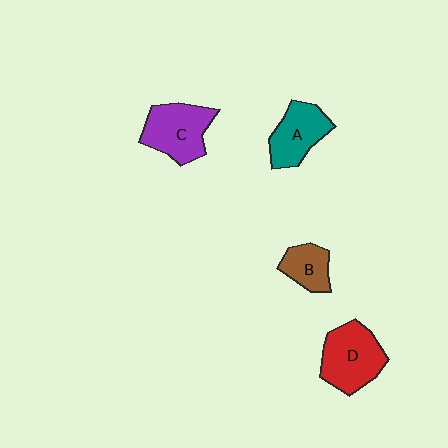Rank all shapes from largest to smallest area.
From largest to smallest: D (red), C (purple), A (teal), B (brown).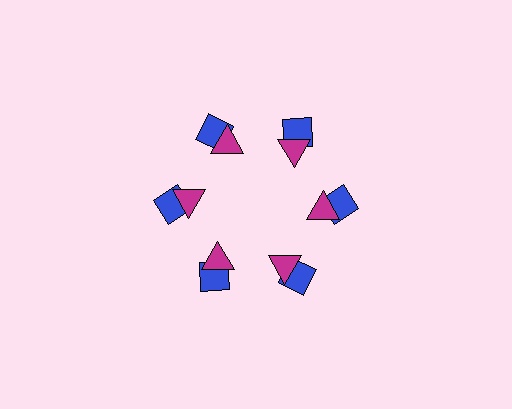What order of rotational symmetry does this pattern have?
This pattern has 6-fold rotational symmetry.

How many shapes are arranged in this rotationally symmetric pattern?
There are 12 shapes, arranged in 6 groups of 2.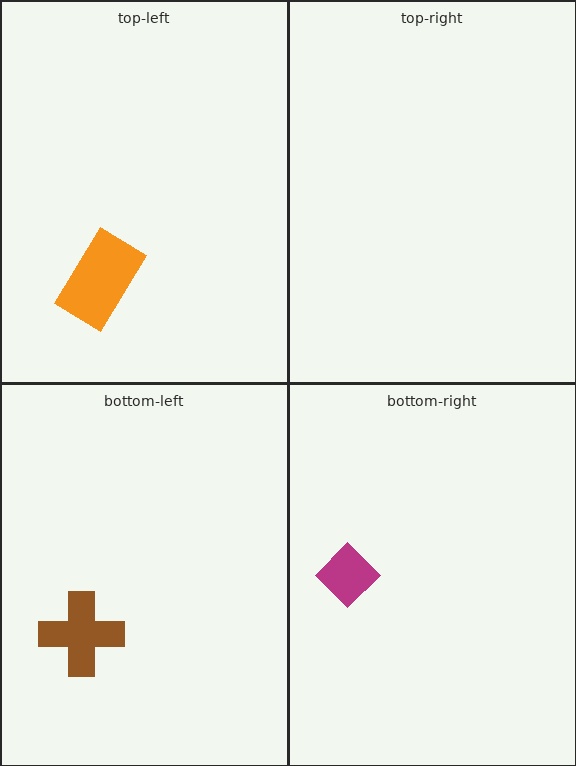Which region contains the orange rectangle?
The top-left region.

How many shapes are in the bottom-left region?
1.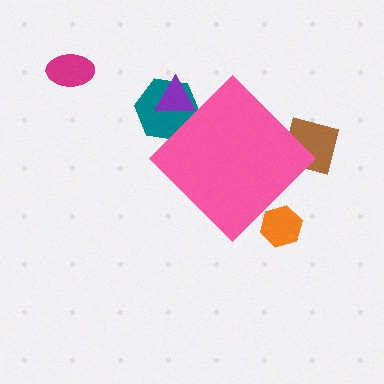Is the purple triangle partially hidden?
Yes, the purple triangle is partially hidden behind the pink diamond.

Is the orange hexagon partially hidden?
Yes, the orange hexagon is partially hidden behind the pink diamond.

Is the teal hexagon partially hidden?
Yes, the teal hexagon is partially hidden behind the pink diamond.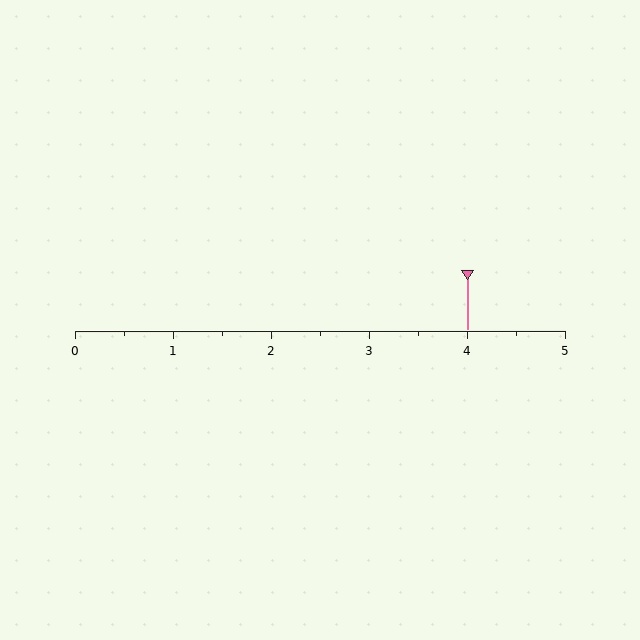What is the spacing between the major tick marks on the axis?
The major ticks are spaced 1 apart.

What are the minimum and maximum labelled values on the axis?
The axis runs from 0 to 5.